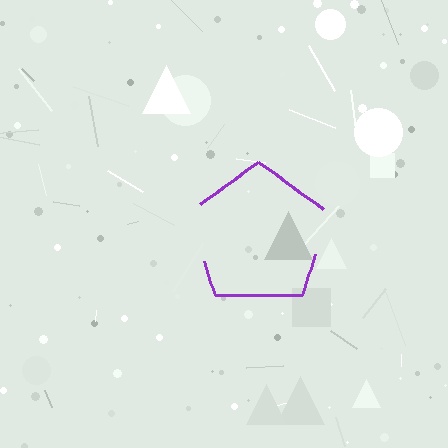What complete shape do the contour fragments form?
The contour fragments form a pentagon.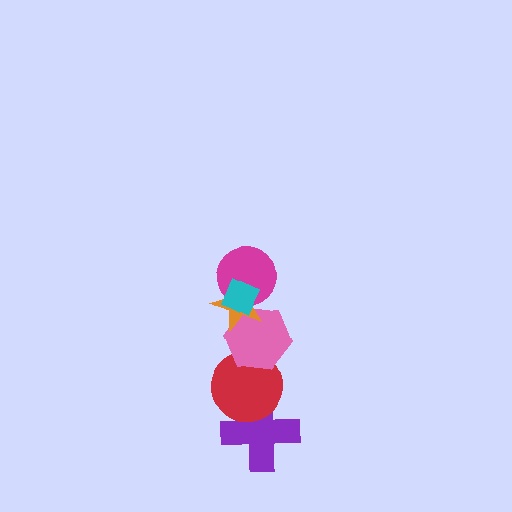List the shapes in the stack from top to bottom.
From top to bottom: the cyan diamond, the magenta circle, the orange star, the pink hexagon, the red circle, the purple cross.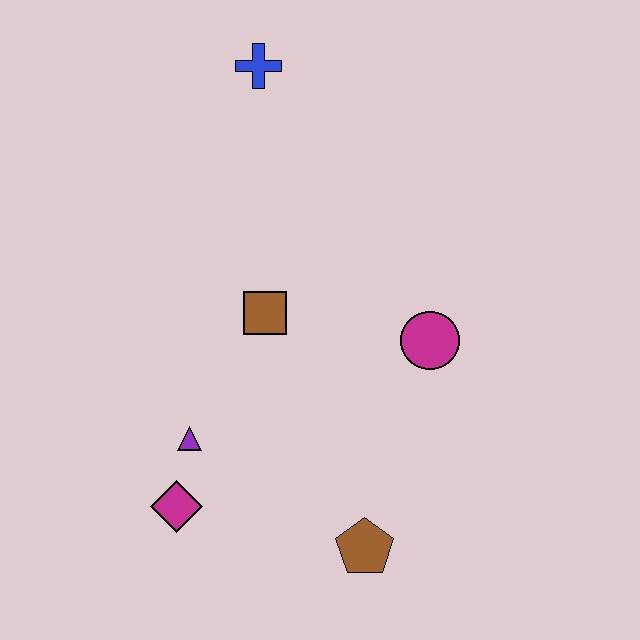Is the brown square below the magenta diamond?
No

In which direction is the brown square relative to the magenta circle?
The brown square is to the left of the magenta circle.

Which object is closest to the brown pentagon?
The magenta diamond is closest to the brown pentagon.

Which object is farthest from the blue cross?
The brown pentagon is farthest from the blue cross.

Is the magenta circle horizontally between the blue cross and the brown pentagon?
No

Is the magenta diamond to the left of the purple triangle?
Yes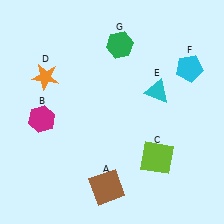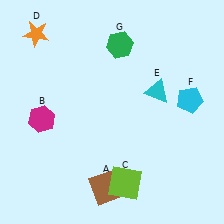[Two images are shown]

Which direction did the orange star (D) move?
The orange star (D) moved up.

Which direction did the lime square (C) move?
The lime square (C) moved left.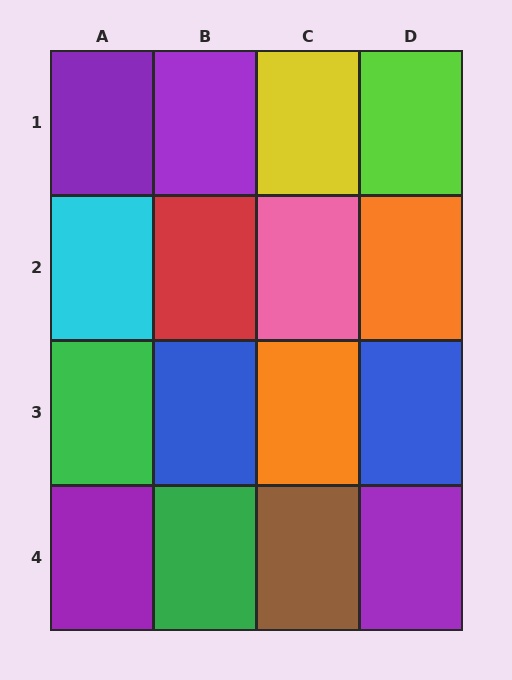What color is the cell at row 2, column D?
Orange.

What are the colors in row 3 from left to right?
Green, blue, orange, blue.